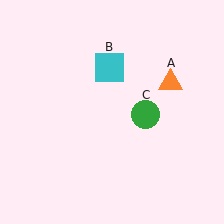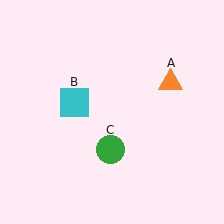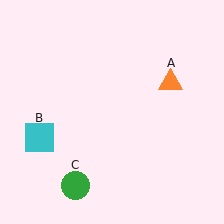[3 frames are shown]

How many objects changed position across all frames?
2 objects changed position: cyan square (object B), green circle (object C).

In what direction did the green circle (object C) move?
The green circle (object C) moved down and to the left.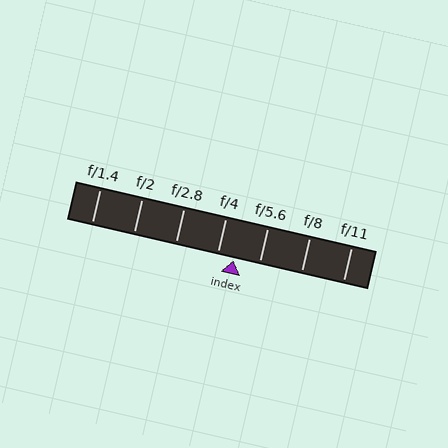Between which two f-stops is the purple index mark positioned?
The index mark is between f/4 and f/5.6.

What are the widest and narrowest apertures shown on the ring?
The widest aperture shown is f/1.4 and the narrowest is f/11.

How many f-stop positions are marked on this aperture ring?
There are 7 f-stop positions marked.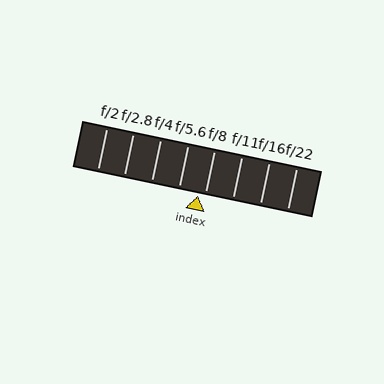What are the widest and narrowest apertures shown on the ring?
The widest aperture shown is f/2 and the narrowest is f/22.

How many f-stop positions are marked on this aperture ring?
There are 8 f-stop positions marked.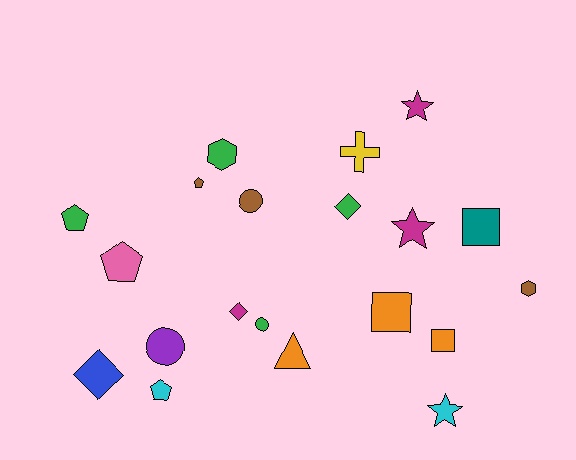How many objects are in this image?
There are 20 objects.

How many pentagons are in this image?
There are 4 pentagons.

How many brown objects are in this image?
There are 3 brown objects.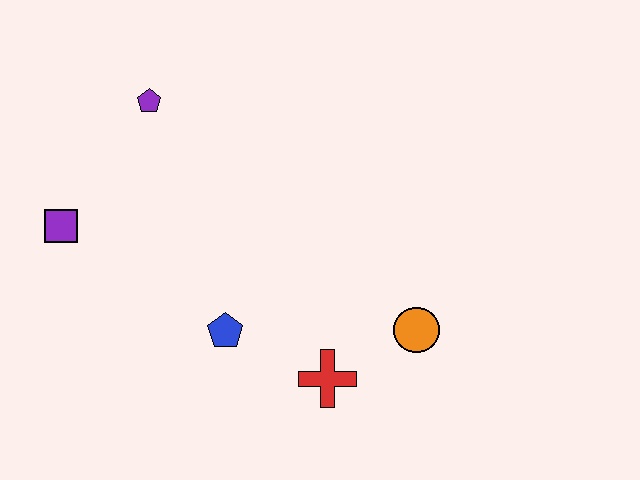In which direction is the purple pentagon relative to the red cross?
The purple pentagon is above the red cross.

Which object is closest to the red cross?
The orange circle is closest to the red cross.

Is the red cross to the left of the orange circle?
Yes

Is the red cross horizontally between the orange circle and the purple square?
Yes